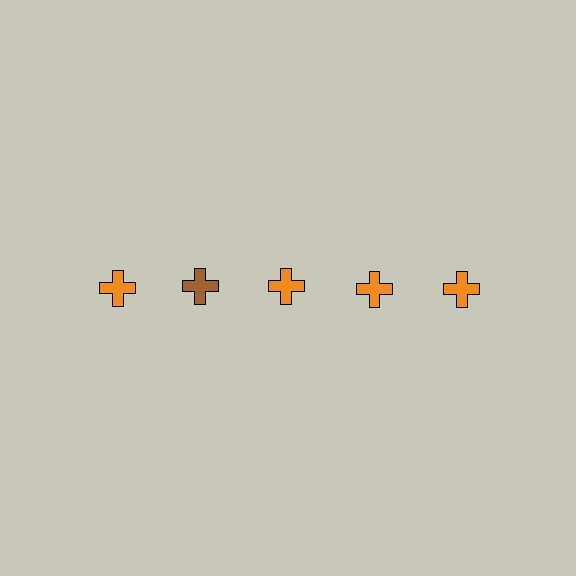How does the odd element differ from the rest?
It has a different color: brown instead of orange.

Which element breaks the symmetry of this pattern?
The brown cross in the top row, second from left column breaks the symmetry. All other shapes are orange crosses.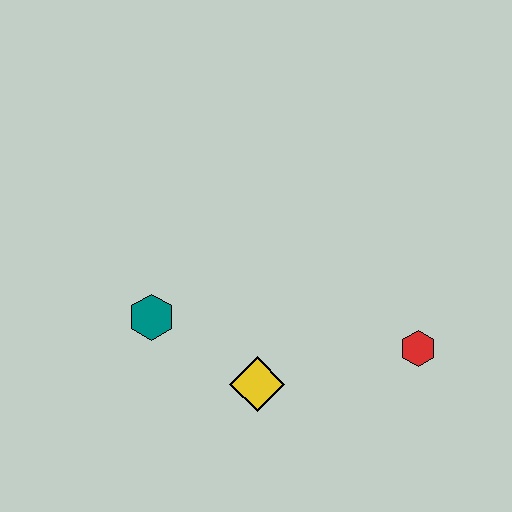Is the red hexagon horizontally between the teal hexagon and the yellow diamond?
No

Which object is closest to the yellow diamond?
The teal hexagon is closest to the yellow diamond.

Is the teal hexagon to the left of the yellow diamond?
Yes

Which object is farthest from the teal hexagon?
The red hexagon is farthest from the teal hexagon.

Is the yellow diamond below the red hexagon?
Yes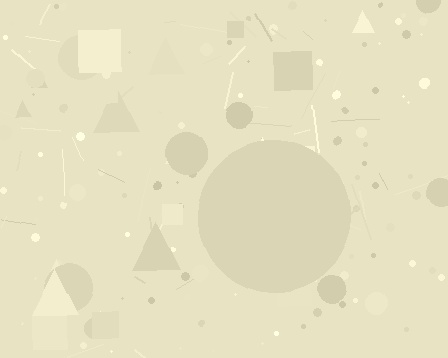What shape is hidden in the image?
A circle is hidden in the image.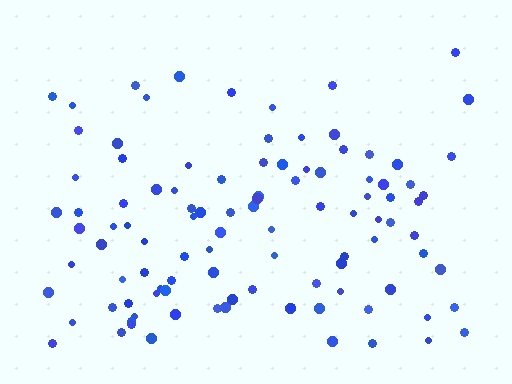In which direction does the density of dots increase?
From top to bottom, with the bottom side densest.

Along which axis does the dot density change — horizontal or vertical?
Vertical.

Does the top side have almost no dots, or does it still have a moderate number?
Still a moderate number, just noticeably fewer than the bottom.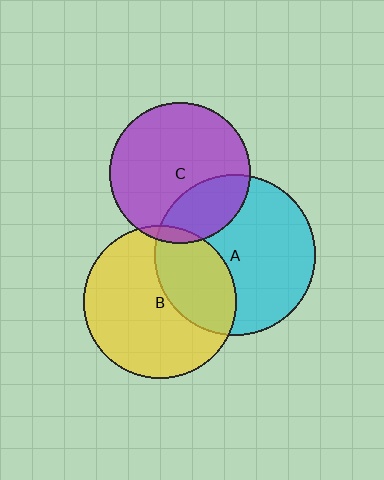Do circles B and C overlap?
Yes.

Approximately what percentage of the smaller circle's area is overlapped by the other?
Approximately 5%.